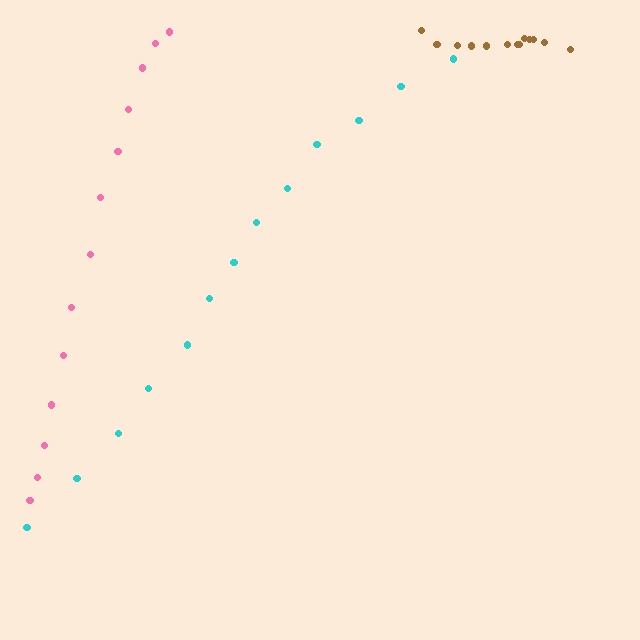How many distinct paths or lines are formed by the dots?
There are 3 distinct paths.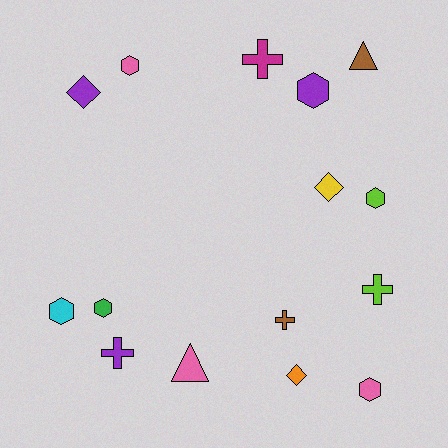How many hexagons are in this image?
There are 6 hexagons.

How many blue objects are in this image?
There are no blue objects.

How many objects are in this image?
There are 15 objects.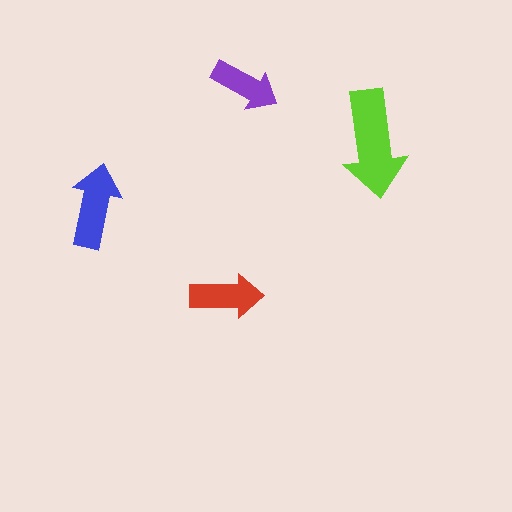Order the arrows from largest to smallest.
the lime one, the blue one, the red one, the purple one.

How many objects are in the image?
There are 4 objects in the image.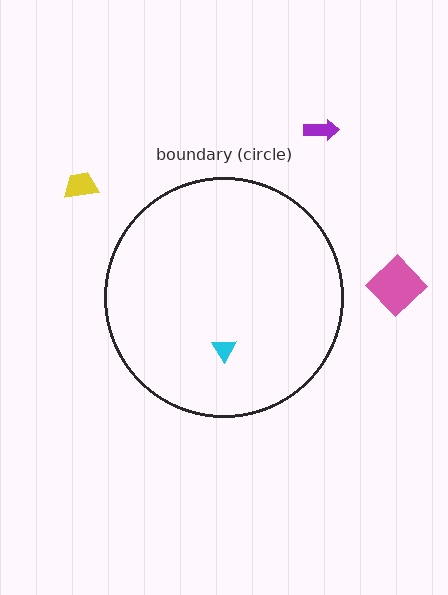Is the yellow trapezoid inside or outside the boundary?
Outside.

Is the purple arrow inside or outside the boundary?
Outside.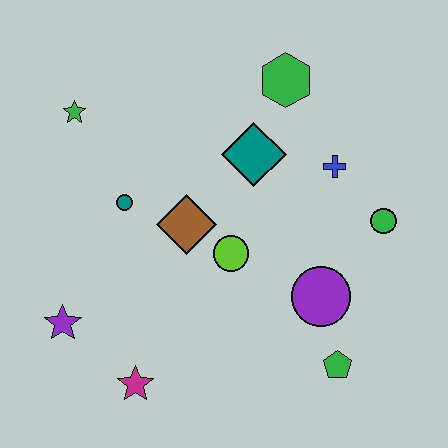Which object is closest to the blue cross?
The green circle is closest to the blue cross.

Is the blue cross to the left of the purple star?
No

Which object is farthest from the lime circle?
The green star is farthest from the lime circle.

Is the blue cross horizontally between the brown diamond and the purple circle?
No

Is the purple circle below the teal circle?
Yes